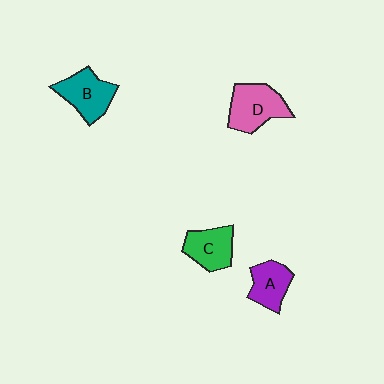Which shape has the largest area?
Shape D (pink).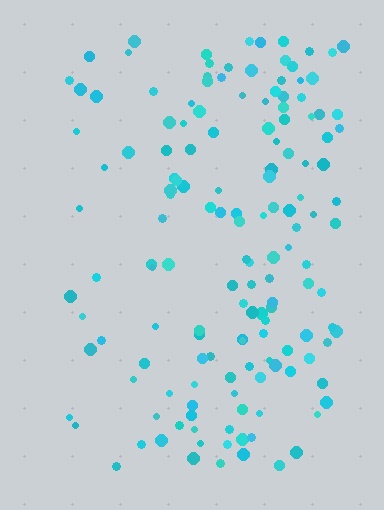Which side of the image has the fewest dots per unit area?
The left.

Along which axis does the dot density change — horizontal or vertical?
Horizontal.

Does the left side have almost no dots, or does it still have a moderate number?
Still a moderate number, just noticeably fewer than the right.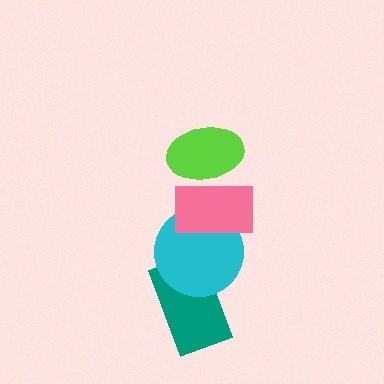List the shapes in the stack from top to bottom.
From top to bottom: the lime ellipse, the pink rectangle, the cyan circle, the teal rectangle.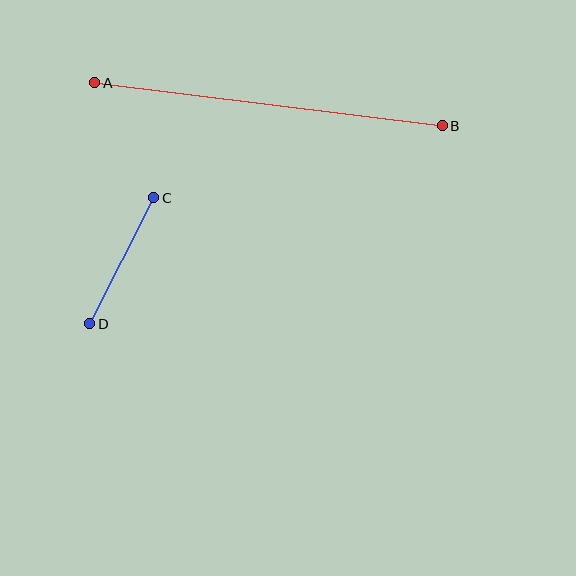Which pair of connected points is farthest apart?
Points A and B are farthest apart.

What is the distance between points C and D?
The distance is approximately 142 pixels.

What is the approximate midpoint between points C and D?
The midpoint is at approximately (122, 261) pixels.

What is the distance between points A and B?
The distance is approximately 350 pixels.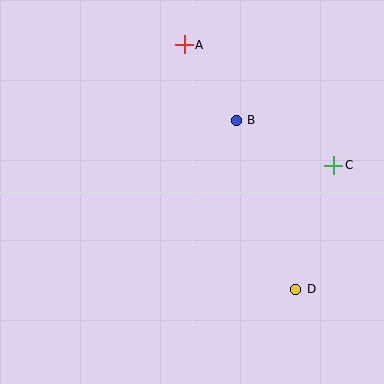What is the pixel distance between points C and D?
The distance between C and D is 130 pixels.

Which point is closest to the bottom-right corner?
Point D is closest to the bottom-right corner.